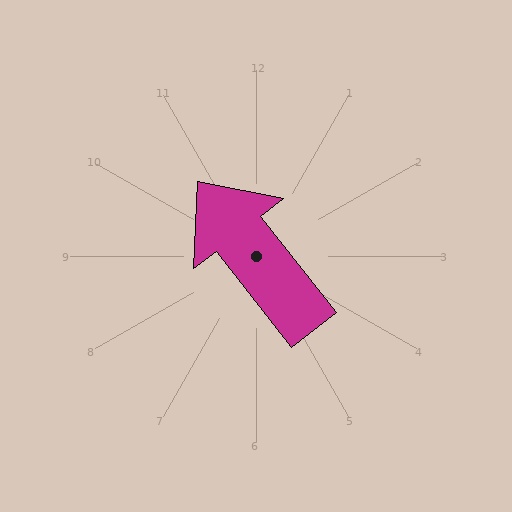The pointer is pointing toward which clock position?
Roughly 11 o'clock.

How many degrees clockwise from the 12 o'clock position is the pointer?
Approximately 322 degrees.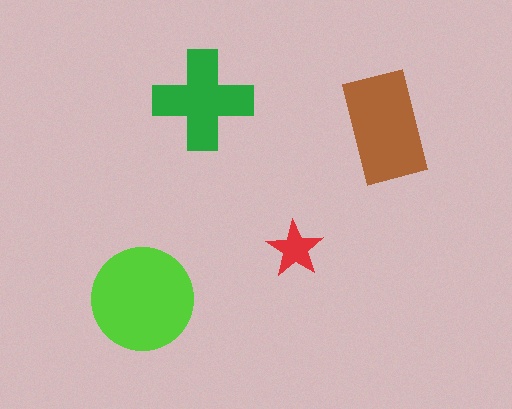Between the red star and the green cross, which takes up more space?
The green cross.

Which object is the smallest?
The red star.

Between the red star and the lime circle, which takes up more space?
The lime circle.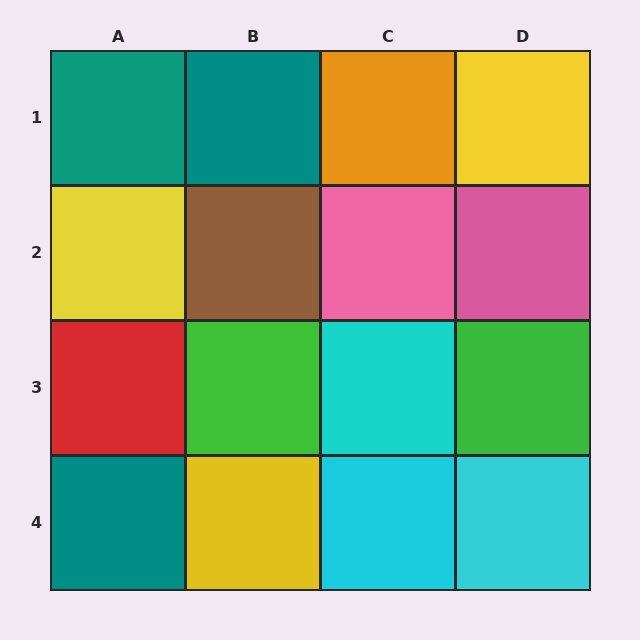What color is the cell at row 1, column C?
Orange.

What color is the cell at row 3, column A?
Red.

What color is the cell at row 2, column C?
Pink.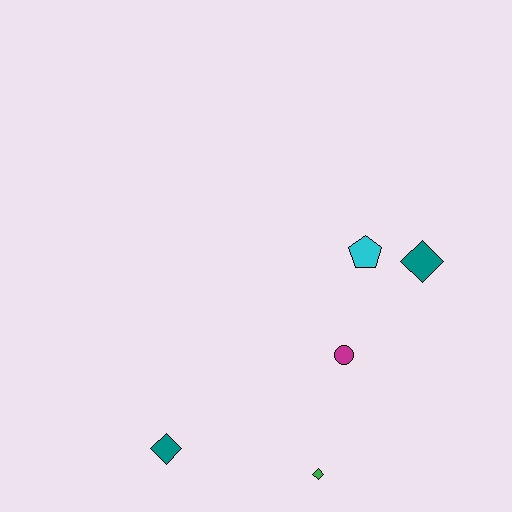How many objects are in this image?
There are 5 objects.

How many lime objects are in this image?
There are no lime objects.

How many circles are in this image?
There is 1 circle.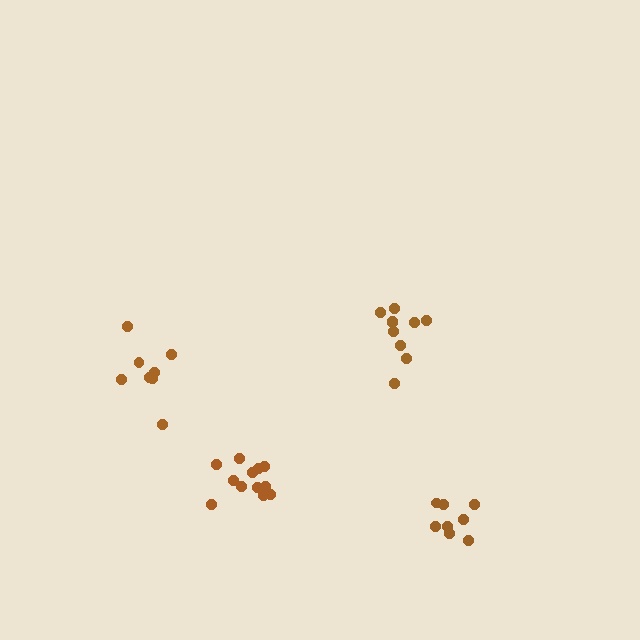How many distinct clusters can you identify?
There are 4 distinct clusters.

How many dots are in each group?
Group 1: 10 dots, Group 2: 12 dots, Group 3: 8 dots, Group 4: 8 dots (38 total).